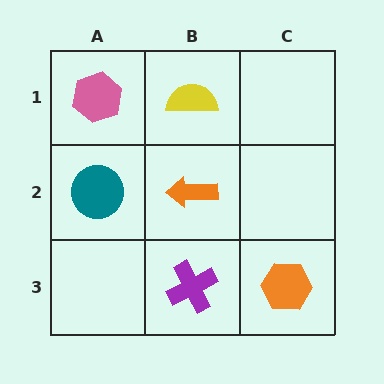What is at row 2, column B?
An orange arrow.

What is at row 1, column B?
A yellow semicircle.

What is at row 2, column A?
A teal circle.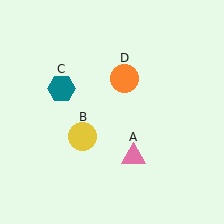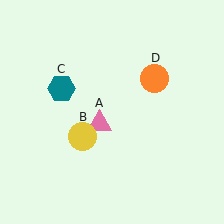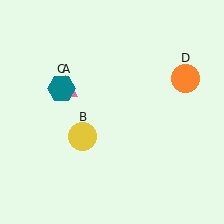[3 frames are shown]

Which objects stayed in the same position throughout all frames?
Yellow circle (object B) and teal hexagon (object C) remained stationary.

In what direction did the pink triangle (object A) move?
The pink triangle (object A) moved up and to the left.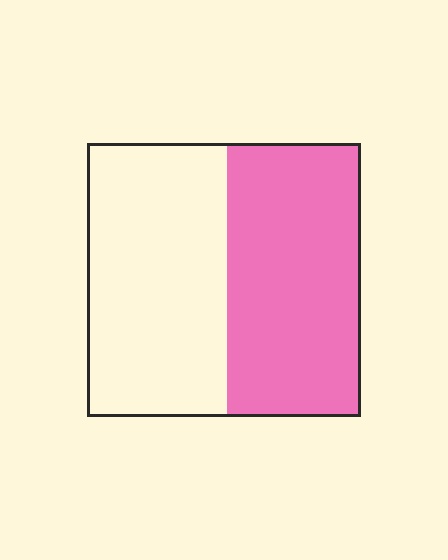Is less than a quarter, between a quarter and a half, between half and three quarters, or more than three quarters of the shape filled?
Between a quarter and a half.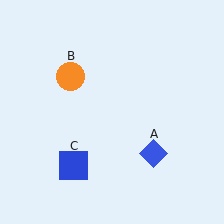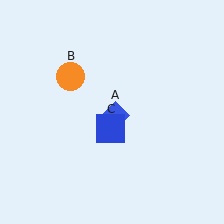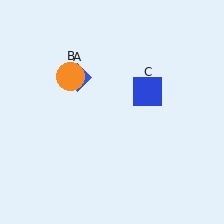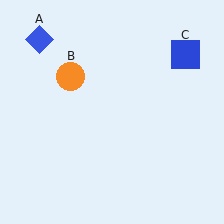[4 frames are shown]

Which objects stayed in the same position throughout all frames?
Orange circle (object B) remained stationary.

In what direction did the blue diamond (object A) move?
The blue diamond (object A) moved up and to the left.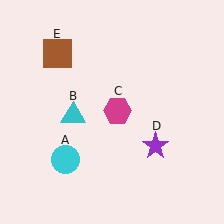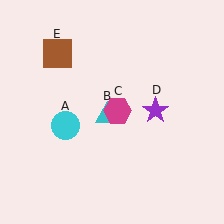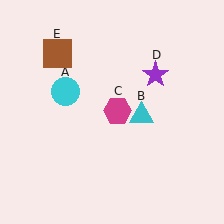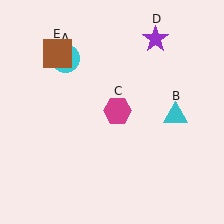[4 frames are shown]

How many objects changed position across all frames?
3 objects changed position: cyan circle (object A), cyan triangle (object B), purple star (object D).